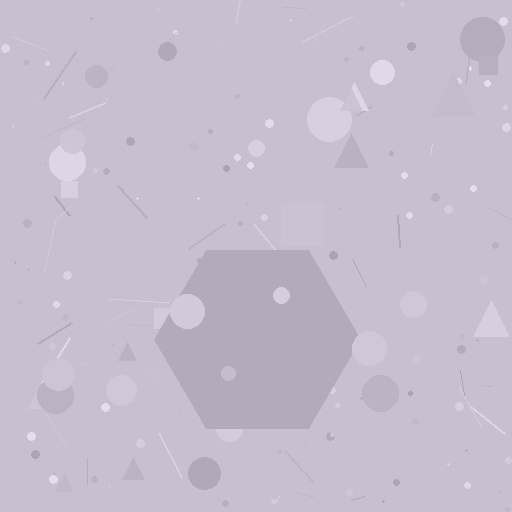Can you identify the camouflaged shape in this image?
The camouflaged shape is a hexagon.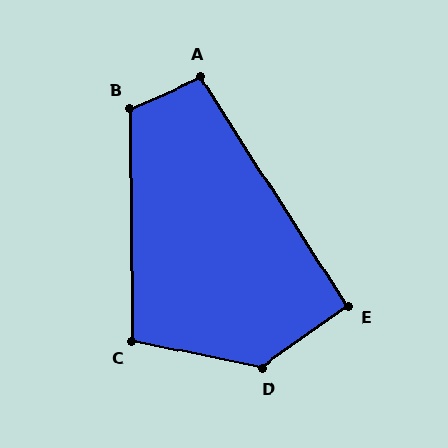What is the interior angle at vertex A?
Approximately 99 degrees (obtuse).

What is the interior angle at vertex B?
Approximately 113 degrees (obtuse).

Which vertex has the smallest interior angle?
E, at approximately 93 degrees.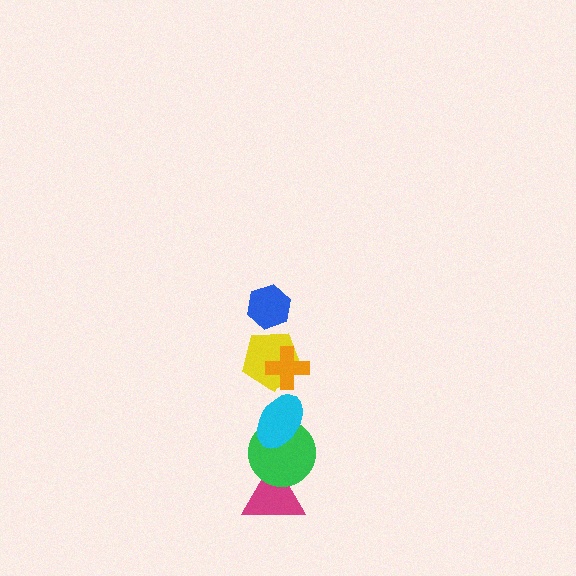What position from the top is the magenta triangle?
The magenta triangle is 6th from the top.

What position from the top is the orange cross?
The orange cross is 2nd from the top.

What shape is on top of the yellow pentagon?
The orange cross is on top of the yellow pentagon.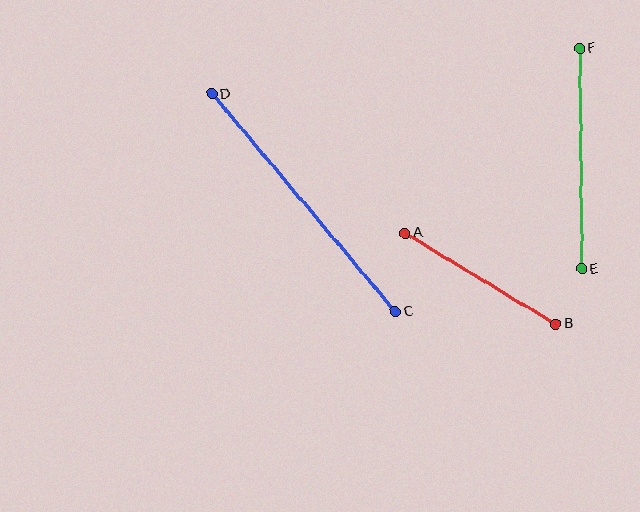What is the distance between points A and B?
The distance is approximately 176 pixels.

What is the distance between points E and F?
The distance is approximately 221 pixels.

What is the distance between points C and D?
The distance is approximately 285 pixels.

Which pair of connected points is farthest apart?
Points C and D are farthest apart.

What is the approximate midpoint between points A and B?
The midpoint is at approximately (480, 278) pixels.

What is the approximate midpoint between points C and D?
The midpoint is at approximately (304, 202) pixels.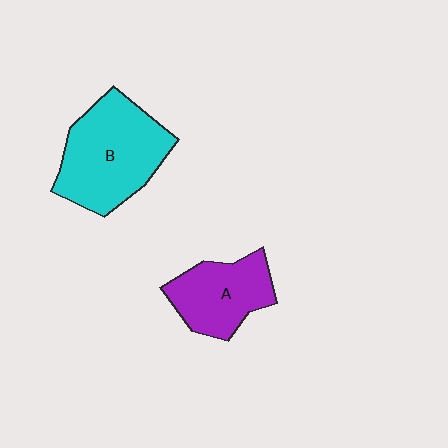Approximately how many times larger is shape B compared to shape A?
Approximately 1.5 times.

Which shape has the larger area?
Shape B (cyan).